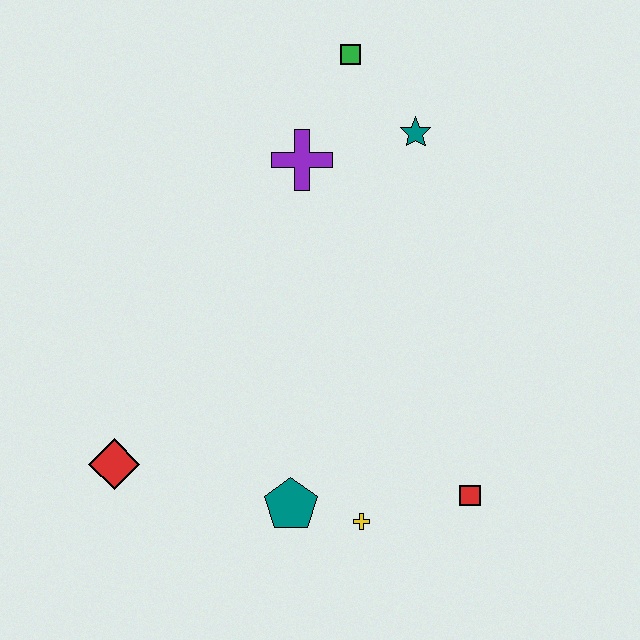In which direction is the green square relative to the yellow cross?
The green square is above the yellow cross.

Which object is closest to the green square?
The teal star is closest to the green square.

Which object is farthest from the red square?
The green square is farthest from the red square.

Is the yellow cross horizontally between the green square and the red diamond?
No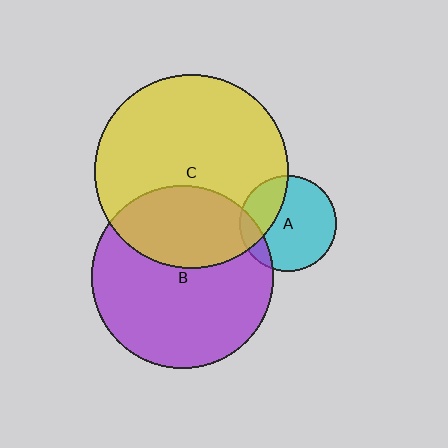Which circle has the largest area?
Circle C (yellow).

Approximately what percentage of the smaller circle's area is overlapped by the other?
Approximately 30%.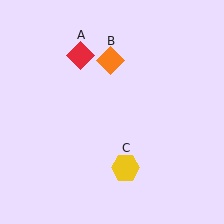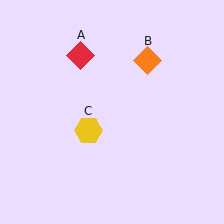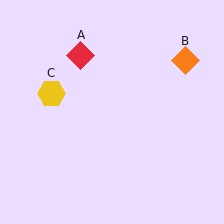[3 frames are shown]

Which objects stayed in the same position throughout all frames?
Red diamond (object A) remained stationary.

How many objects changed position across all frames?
2 objects changed position: orange diamond (object B), yellow hexagon (object C).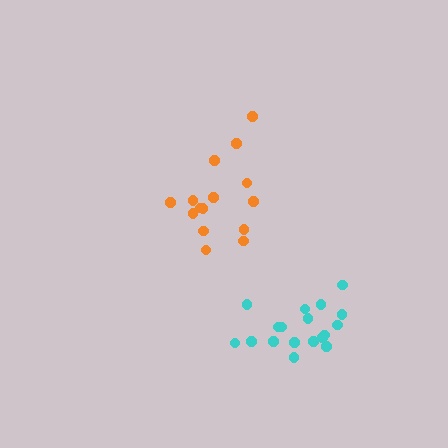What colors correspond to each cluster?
The clusters are colored: cyan, orange.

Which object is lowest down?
The cyan cluster is bottommost.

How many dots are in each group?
Group 1: 18 dots, Group 2: 15 dots (33 total).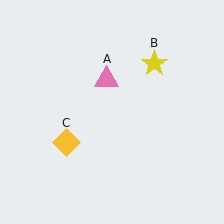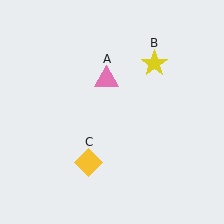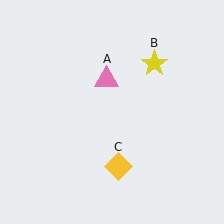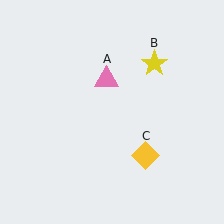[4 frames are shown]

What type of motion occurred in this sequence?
The yellow diamond (object C) rotated counterclockwise around the center of the scene.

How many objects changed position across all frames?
1 object changed position: yellow diamond (object C).